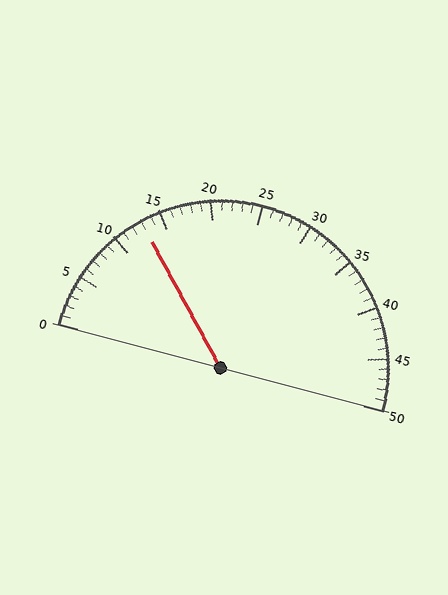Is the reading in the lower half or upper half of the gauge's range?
The reading is in the lower half of the range (0 to 50).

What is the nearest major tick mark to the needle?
The nearest major tick mark is 15.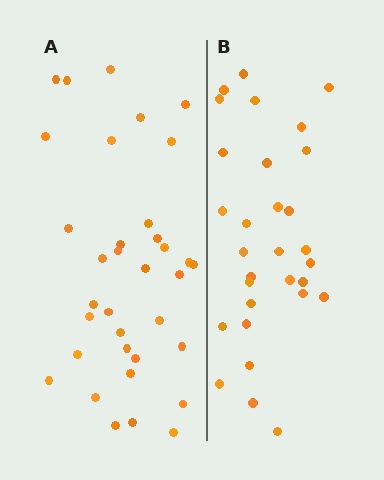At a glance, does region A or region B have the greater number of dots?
Region A (the left region) has more dots.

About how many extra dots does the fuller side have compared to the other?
Region A has about 5 more dots than region B.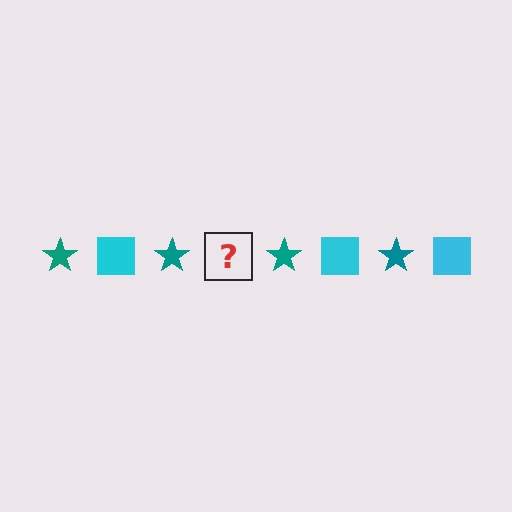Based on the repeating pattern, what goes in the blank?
The blank should be a cyan square.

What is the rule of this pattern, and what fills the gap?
The rule is that the pattern alternates between teal star and cyan square. The gap should be filled with a cyan square.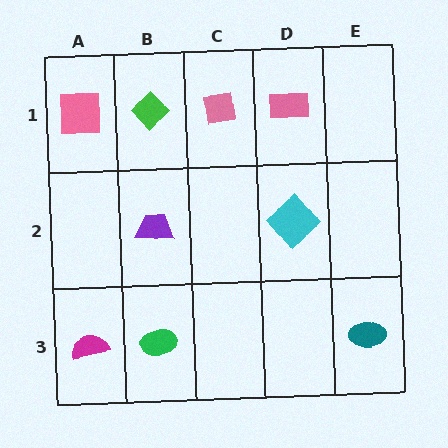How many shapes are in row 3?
3 shapes.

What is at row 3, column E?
A teal ellipse.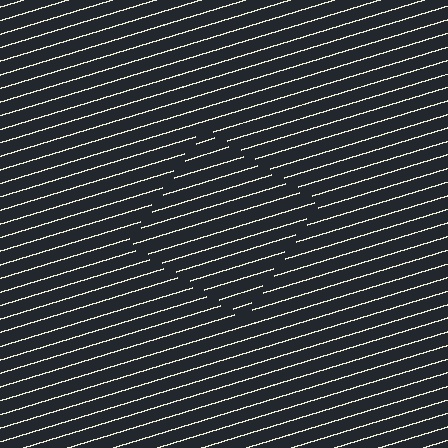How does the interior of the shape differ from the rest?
The interior of the shape contains the same grating, shifted by half a period — the contour is defined by the phase discontinuity where line-ends from the inner and outer gratings abut.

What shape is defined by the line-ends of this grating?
An illusory square. The interior of the shape contains the same grating, shifted by half a period — the contour is defined by the phase discontinuity where line-ends from the inner and outer gratings abut.